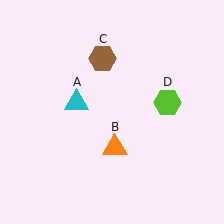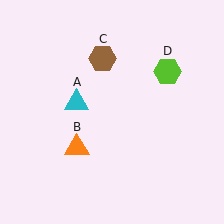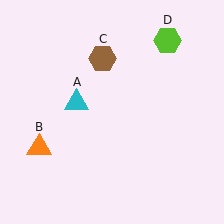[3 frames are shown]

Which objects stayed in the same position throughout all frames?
Cyan triangle (object A) and brown hexagon (object C) remained stationary.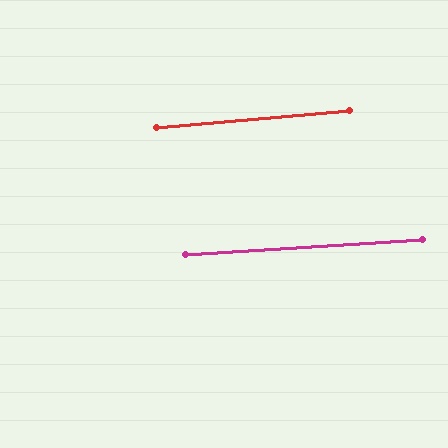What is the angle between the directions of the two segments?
Approximately 1 degree.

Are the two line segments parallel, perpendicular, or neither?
Parallel — their directions differ by only 1.4°.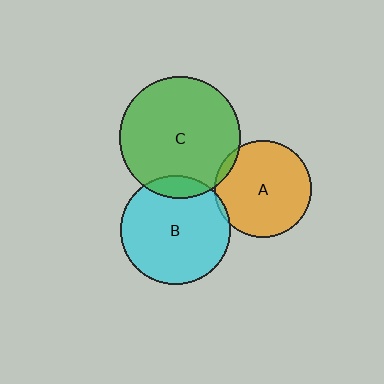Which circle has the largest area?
Circle C (green).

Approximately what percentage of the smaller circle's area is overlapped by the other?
Approximately 10%.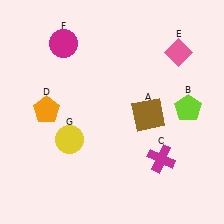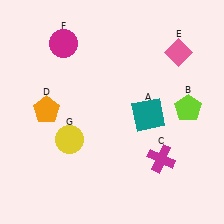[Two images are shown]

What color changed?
The square (A) changed from brown in Image 1 to teal in Image 2.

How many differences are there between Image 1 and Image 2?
There is 1 difference between the two images.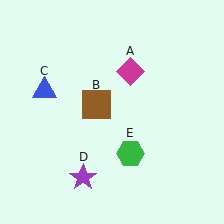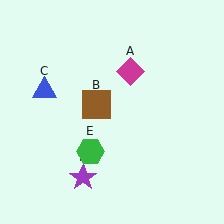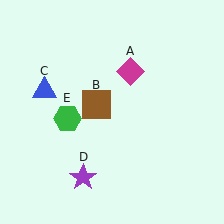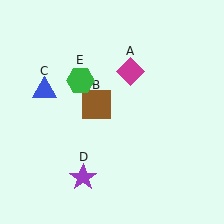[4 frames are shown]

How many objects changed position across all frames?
1 object changed position: green hexagon (object E).